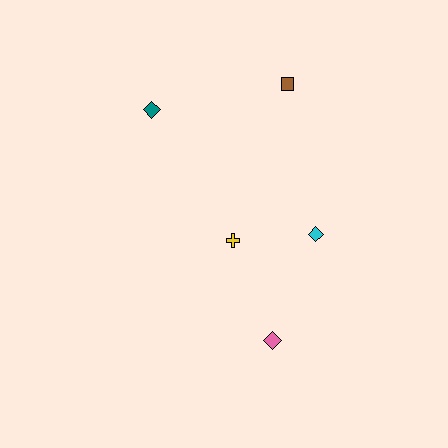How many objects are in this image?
There are 5 objects.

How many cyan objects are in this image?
There is 1 cyan object.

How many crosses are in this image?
There is 1 cross.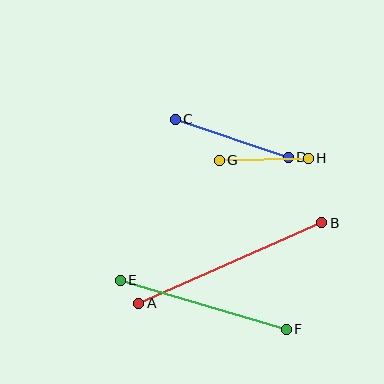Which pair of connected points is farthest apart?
Points A and B are farthest apart.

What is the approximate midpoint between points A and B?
The midpoint is at approximately (230, 263) pixels.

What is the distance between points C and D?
The distance is approximately 119 pixels.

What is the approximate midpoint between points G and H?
The midpoint is at approximately (264, 159) pixels.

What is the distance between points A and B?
The distance is approximately 200 pixels.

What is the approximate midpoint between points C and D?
The midpoint is at approximately (232, 138) pixels.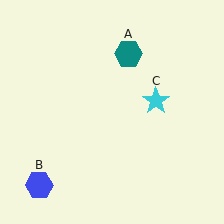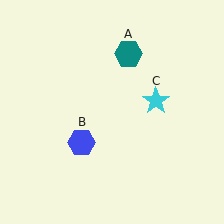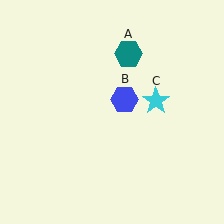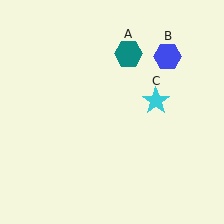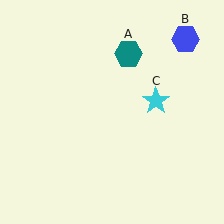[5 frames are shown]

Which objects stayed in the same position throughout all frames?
Teal hexagon (object A) and cyan star (object C) remained stationary.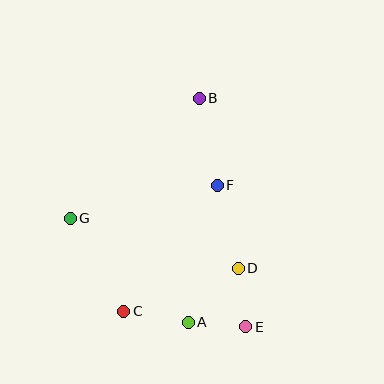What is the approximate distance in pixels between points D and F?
The distance between D and F is approximately 86 pixels.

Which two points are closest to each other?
Points A and E are closest to each other.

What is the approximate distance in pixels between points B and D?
The distance between B and D is approximately 175 pixels.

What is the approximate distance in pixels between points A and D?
The distance between A and D is approximately 73 pixels.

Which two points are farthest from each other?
Points B and E are farthest from each other.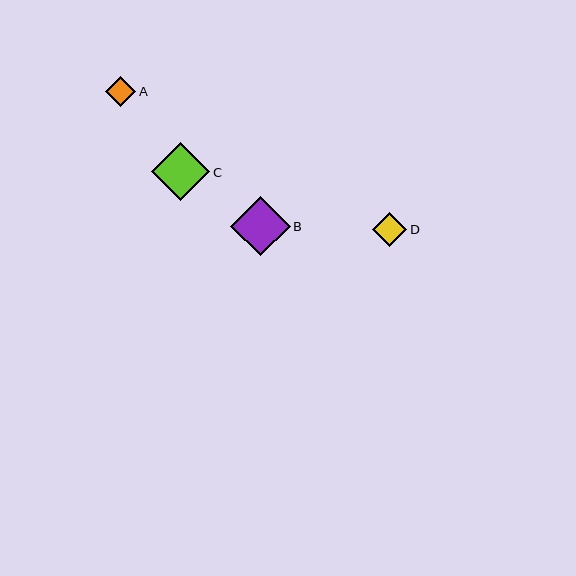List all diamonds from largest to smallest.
From largest to smallest: B, C, D, A.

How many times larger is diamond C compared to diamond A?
Diamond C is approximately 1.9 times the size of diamond A.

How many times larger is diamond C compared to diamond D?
Diamond C is approximately 1.7 times the size of diamond D.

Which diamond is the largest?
Diamond B is the largest with a size of approximately 59 pixels.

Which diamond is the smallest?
Diamond A is the smallest with a size of approximately 31 pixels.